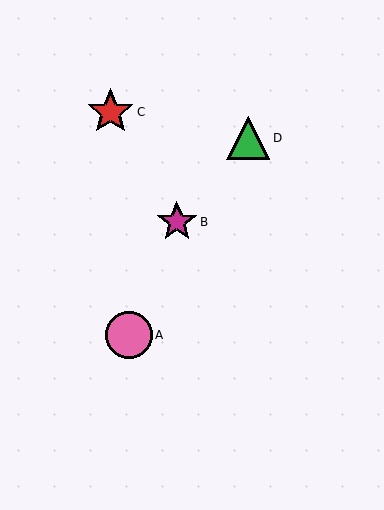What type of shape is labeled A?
Shape A is a pink circle.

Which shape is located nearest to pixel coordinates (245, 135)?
The green triangle (labeled D) at (248, 138) is nearest to that location.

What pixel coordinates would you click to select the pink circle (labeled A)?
Click at (129, 335) to select the pink circle A.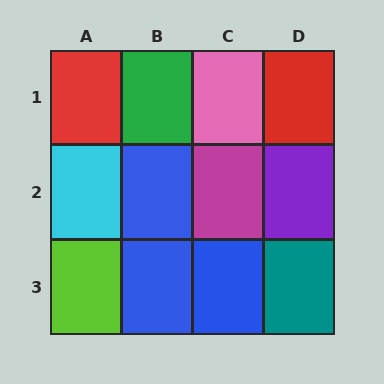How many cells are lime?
1 cell is lime.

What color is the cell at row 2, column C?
Magenta.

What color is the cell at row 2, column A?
Cyan.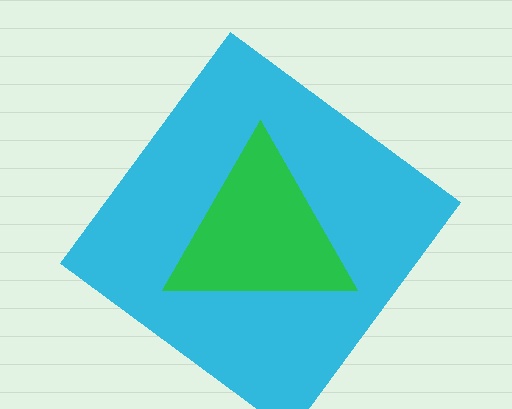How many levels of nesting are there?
2.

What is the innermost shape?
The green triangle.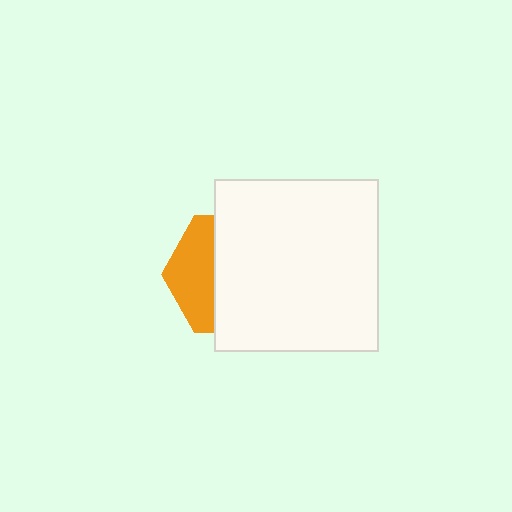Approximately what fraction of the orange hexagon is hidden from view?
Roughly 65% of the orange hexagon is hidden behind the white rectangle.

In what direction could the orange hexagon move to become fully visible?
The orange hexagon could move left. That would shift it out from behind the white rectangle entirely.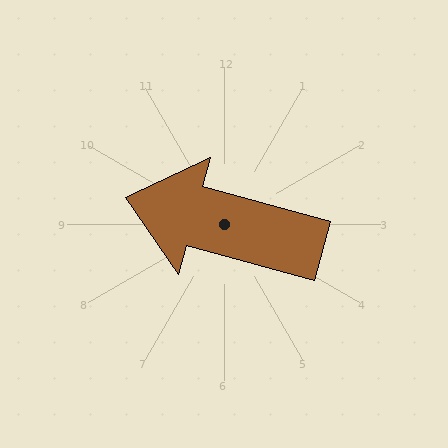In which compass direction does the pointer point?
West.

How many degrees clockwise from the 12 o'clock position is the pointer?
Approximately 285 degrees.